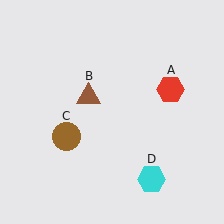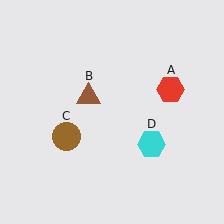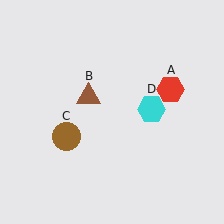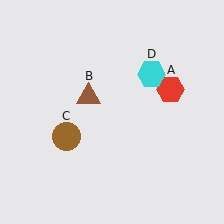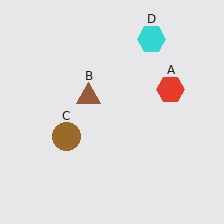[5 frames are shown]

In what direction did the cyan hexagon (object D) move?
The cyan hexagon (object D) moved up.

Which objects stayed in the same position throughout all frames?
Red hexagon (object A) and brown triangle (object B) and brown circle (object C) remained stationary.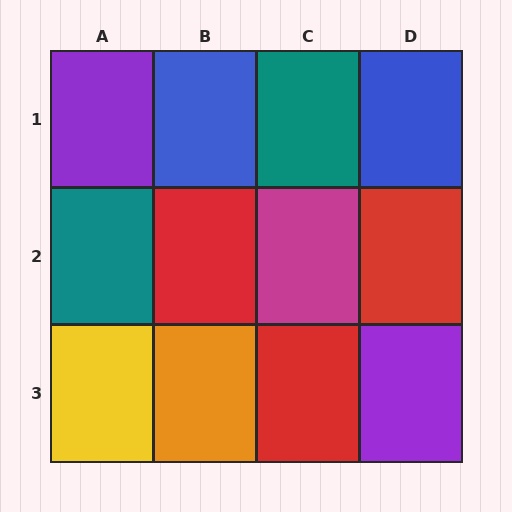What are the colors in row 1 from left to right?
Purple, blue, teal, blue.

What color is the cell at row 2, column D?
Red.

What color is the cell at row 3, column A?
Yellow.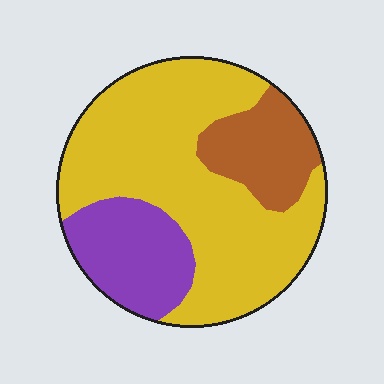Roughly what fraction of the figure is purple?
Purple covers around 20% of the figure.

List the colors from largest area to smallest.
From largest to smallest: yellow, purple, brown.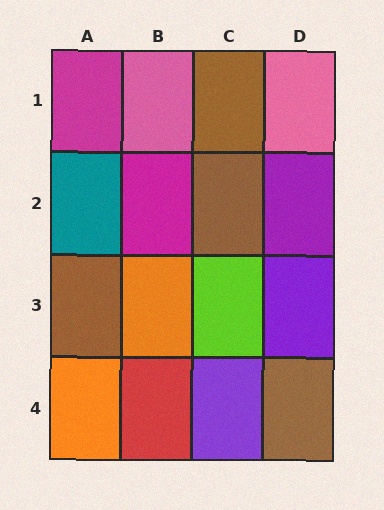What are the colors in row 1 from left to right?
Magenta, pink, brown, pink.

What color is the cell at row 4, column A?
Orange.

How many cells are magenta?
2 cells are magenta.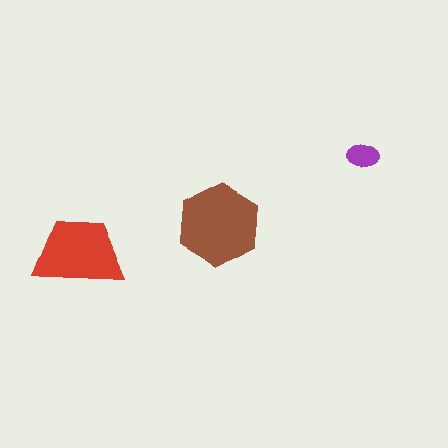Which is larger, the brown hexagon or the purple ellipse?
The brown hexagon.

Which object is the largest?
The brown hexagon.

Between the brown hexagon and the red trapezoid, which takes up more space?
The brown hexagon.